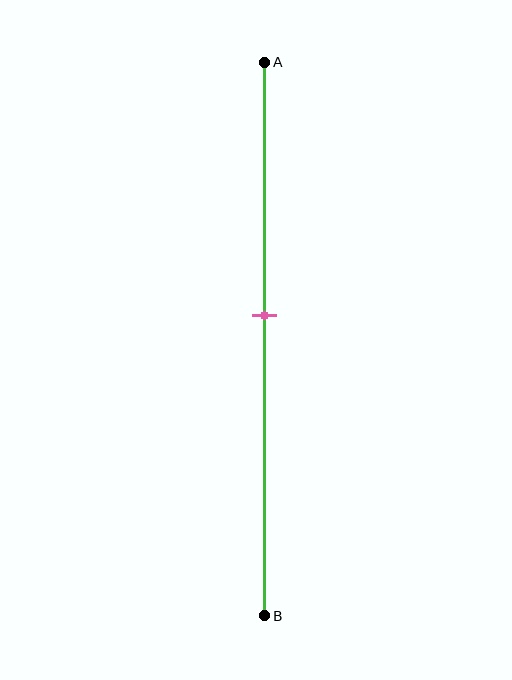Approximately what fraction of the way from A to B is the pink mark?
The pink mark is approximately 45% of the way from A to B.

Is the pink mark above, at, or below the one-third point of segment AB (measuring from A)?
The pink mark is below the one-third point of segment AB.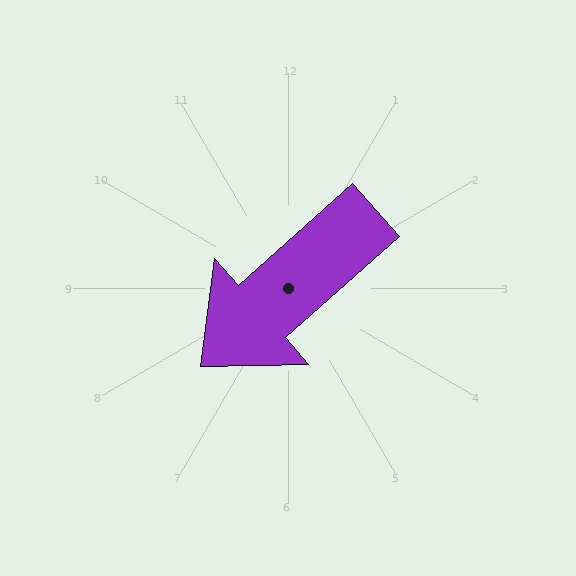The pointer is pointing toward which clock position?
Roughly 8 o'clock.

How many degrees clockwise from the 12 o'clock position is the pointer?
Approximately 228 degrees.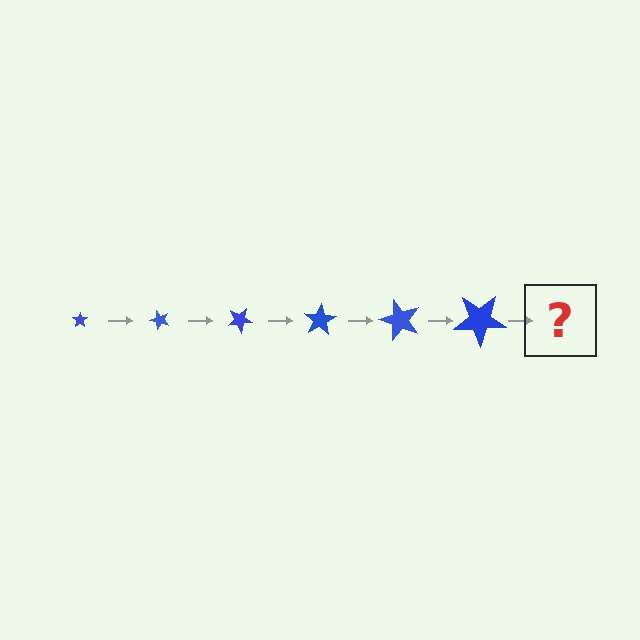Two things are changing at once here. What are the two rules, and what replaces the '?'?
The two rules are that the star grows larger each step and it rotates 50 degrees each step. The '?' should be a star, larger than the previous one and rotated 300 degrees from the start.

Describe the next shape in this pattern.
It should be a star, larger than the previous one and rotated 300 degrees from the start.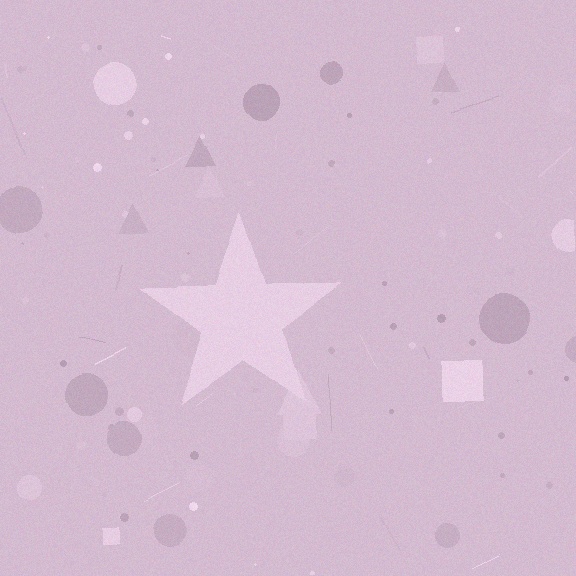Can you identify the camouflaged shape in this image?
The camouflaged shape is a star.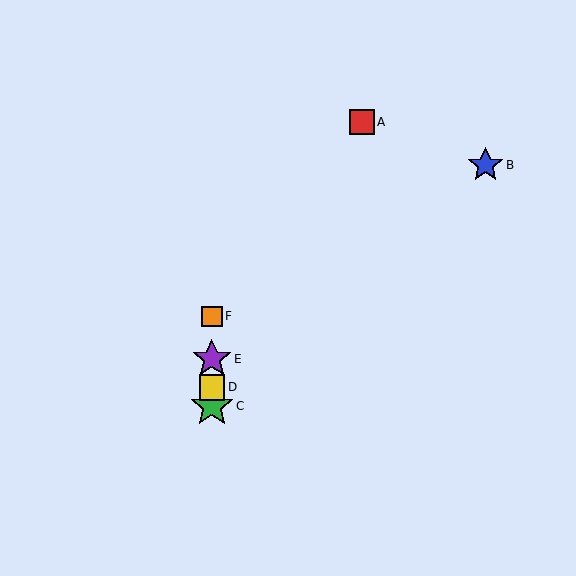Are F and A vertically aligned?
No, F is at x≈212 and A is at x≈362.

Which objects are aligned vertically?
Objects C, D, E, F are aligned vertically.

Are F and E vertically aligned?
Yes, both are at x≈212.